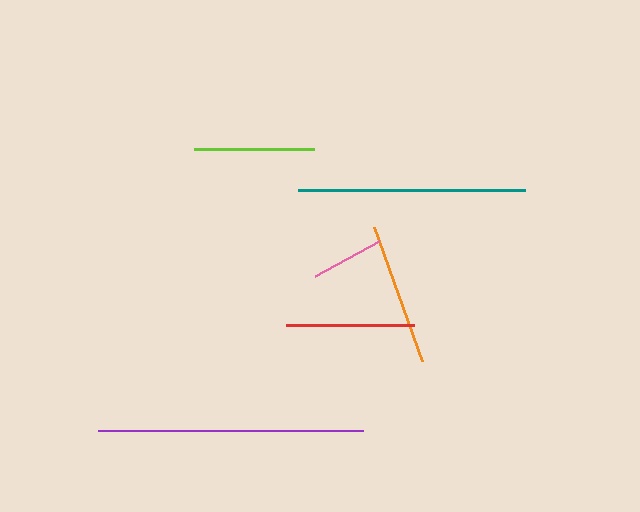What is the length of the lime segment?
The lime segment is approximately 120 pixels long.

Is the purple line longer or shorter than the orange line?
The purple line is longer than the orange line.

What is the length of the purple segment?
The purple segment is approximately 265 pixels long.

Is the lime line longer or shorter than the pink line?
The lime line is longer than the pink line.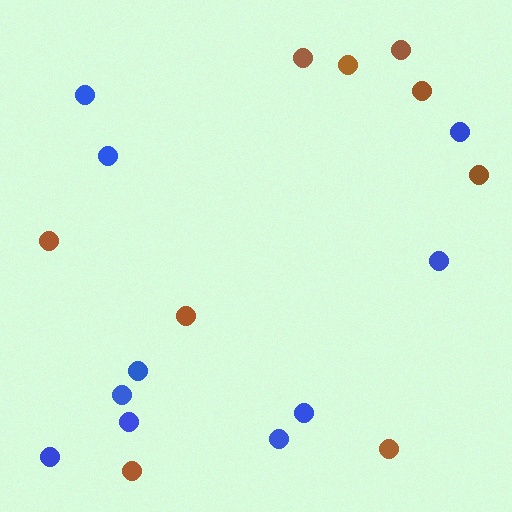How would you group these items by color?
There are 2 groups: one group of blue circles (10) and one group of brown circles (9).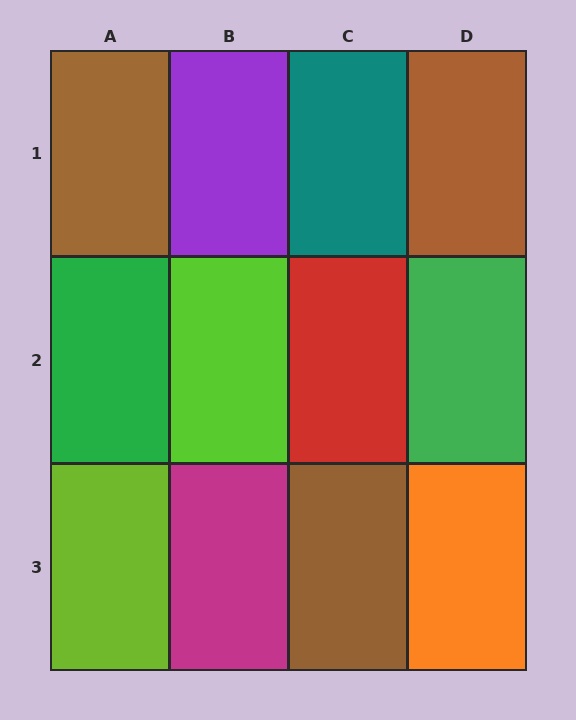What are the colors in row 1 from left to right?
Brown, purple, teal, brown.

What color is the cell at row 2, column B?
Lime.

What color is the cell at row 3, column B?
Magenta.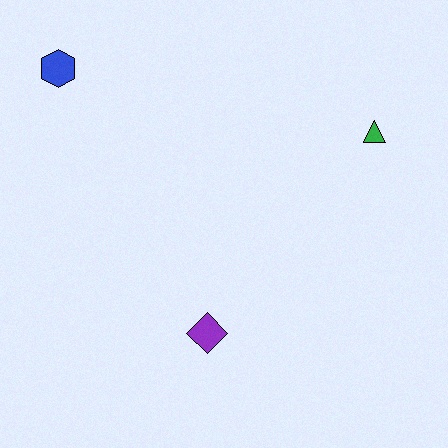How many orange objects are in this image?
There are no orange objects.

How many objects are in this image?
There are 3 objects.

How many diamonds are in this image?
There is 1 diamond.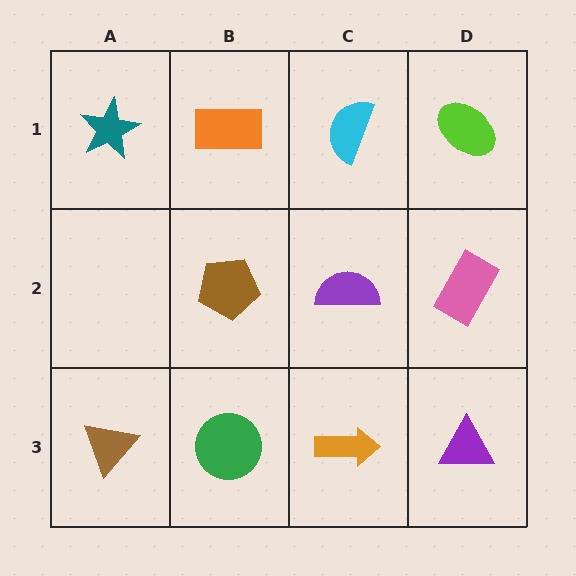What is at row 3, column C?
An orange arrow.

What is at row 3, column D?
A purple triangle.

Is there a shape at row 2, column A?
No, that cell is empty.